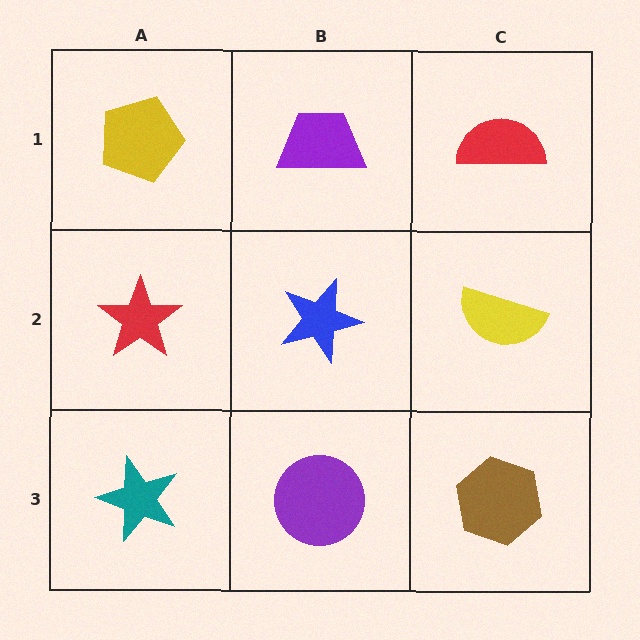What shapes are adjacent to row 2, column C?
A red semicircle (row 1, column C), a brown hexagon (row 3, column C), a blue star (row 2, column B).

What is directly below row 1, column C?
A yellow semicircle.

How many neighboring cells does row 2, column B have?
4.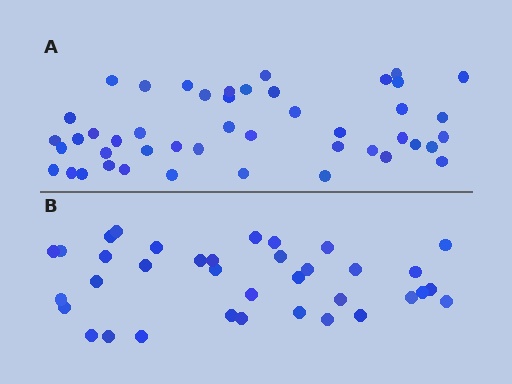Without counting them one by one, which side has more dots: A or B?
Region A (the top region) has more dots.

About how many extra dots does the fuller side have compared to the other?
Region A has roughly 10 or so more dots than region B.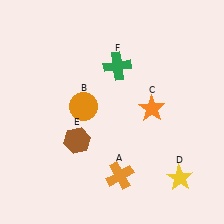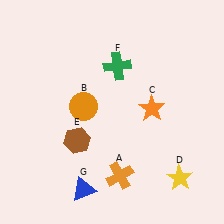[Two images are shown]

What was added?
A blue triangle (G) was added in Image 2.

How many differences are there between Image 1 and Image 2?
There is 1 difference between the two images.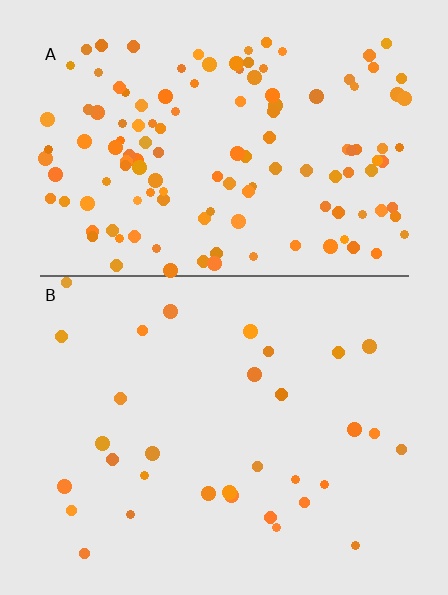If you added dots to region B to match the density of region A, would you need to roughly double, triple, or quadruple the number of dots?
Approximately quadruple.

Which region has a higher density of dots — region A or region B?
A (the top).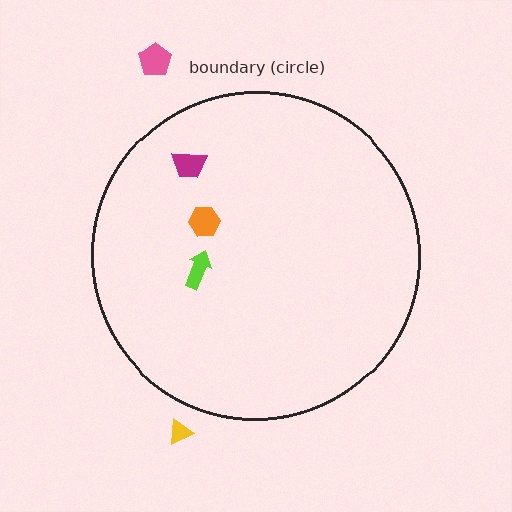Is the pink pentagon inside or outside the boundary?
Outside.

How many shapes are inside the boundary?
3 inside, 2 outside.